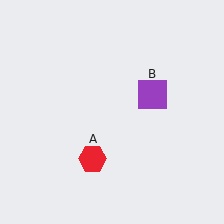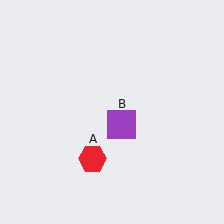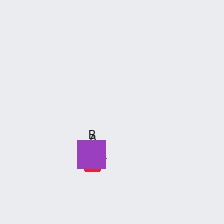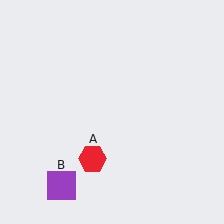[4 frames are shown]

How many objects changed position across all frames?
1 object changed position: purple square (object B).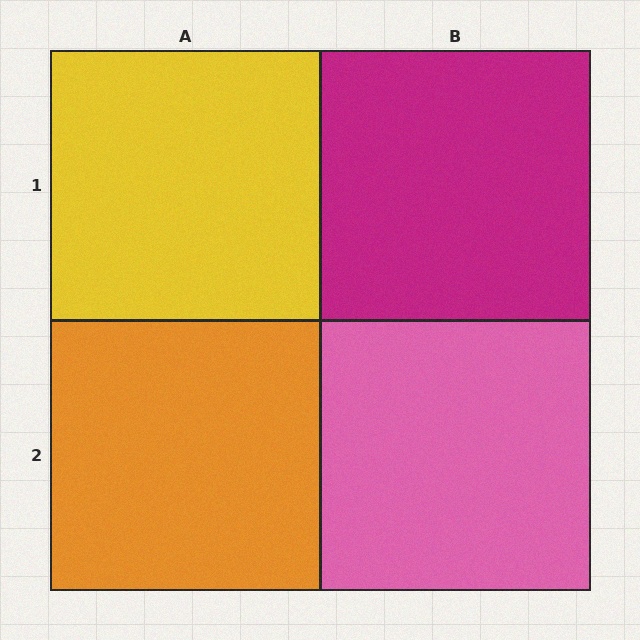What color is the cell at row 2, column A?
Orange.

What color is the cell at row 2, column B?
Pink.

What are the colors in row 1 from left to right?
Yellow, magenta.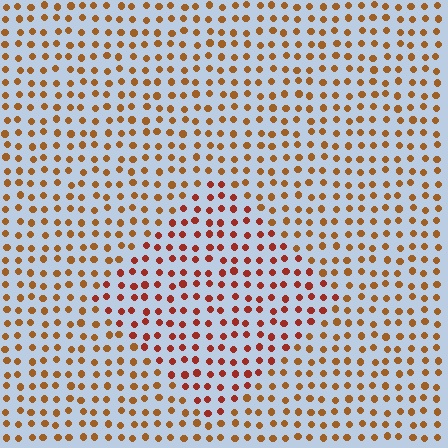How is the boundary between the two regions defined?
The boundary is defined purely by a slight shift in hue (about 26 degrees). Spacing, size, and orientation are identical on both sides.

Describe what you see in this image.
The image is filled with small brown elements in a uniform arrangement. A diamond-shaped region is visible where the elements are tinted to a slightly different hue, forming a subtle color boundary.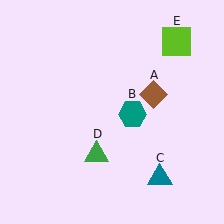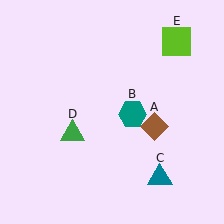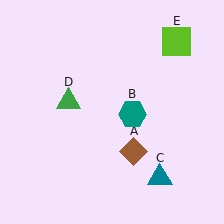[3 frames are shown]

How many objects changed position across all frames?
2 objects changed position: brown diamond (object A), green triangle (object D).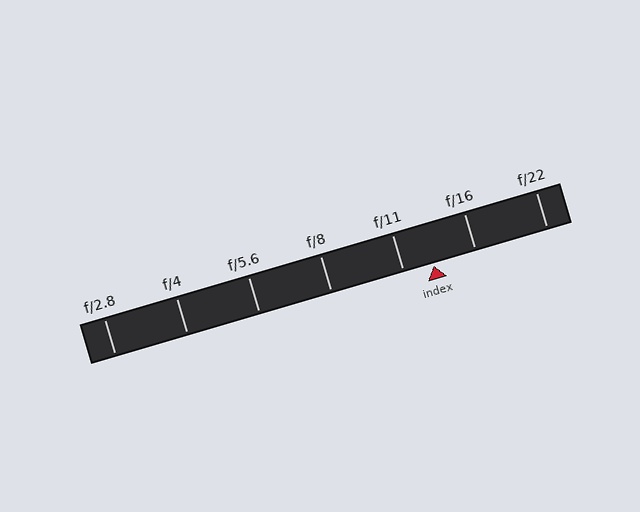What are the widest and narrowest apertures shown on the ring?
The widest aperture shown is f/2.8 and the narrowest is f/22.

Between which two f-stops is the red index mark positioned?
The index mark is between f/11 and f/16.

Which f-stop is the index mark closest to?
The index mark is closest to f/11.